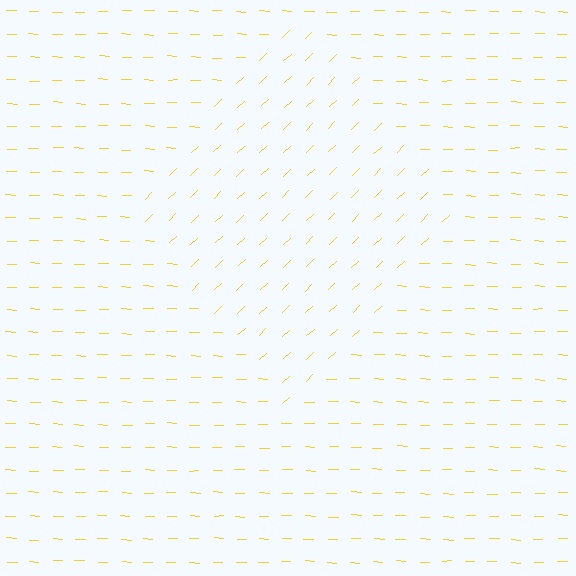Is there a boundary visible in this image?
Yes, there is a texture boundary formed by a change in line orientation.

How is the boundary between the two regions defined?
The boundary is defined purely by a change in line orientation (approximately 45 degrees difference). All lines are the same color and thickness.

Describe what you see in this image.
The image is filled with small yellow line segments. A diamond region in the image has lines oriented differently from the surrounding lines, creating a visible texture boundary.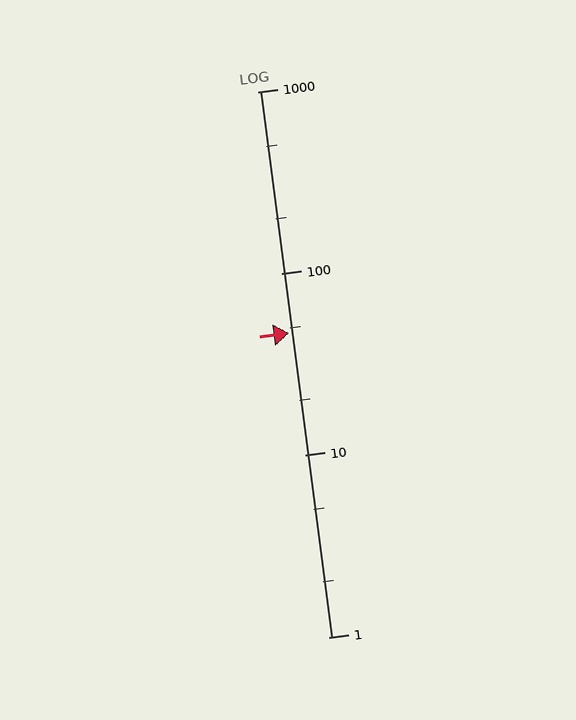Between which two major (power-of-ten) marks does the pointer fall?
The pointer is between 10 and 100.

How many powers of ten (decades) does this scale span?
The scale spans 3 decades, from 1 to 1000.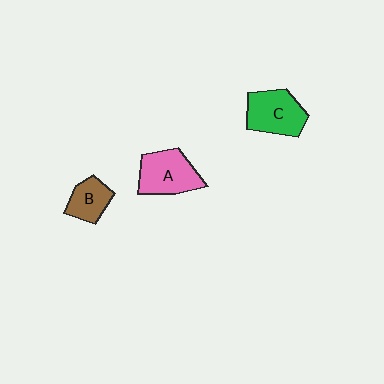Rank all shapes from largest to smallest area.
From largest to smallest: A (pink), C (green), B (brown).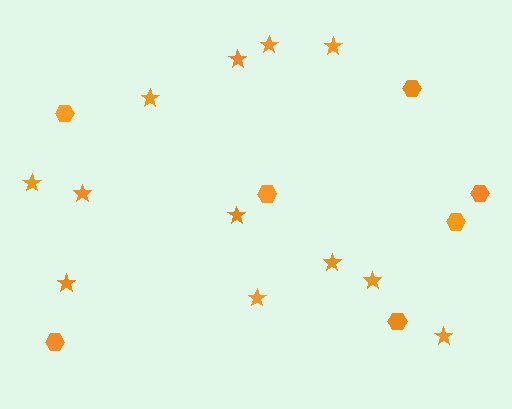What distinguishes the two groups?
There are 2 groups: one group of hexagons (7) and one group of stars (12).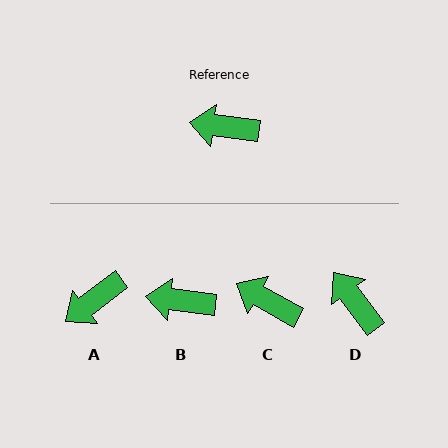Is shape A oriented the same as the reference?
No, it is off by about 44 degrees.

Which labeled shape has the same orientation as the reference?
B.